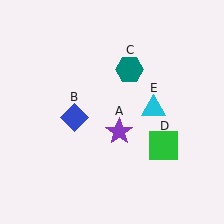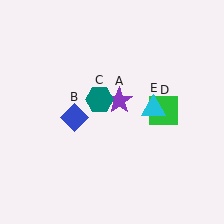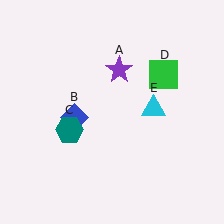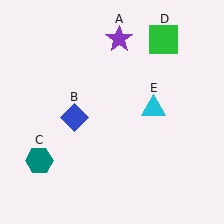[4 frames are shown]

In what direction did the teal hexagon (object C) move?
The teal hexagon (object C) moved down and to the left.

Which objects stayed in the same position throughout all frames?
Blue diamond (object B) and cyan triangle (object E) remained stationary.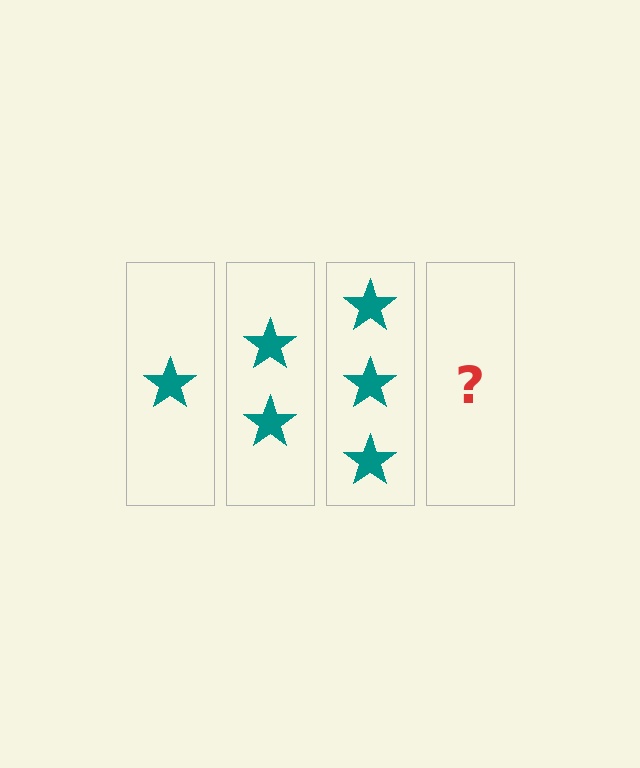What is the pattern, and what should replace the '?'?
The pattern is that each step adds one more star. The '?' should be 4 stars.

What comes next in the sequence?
The next element should be 4 stars.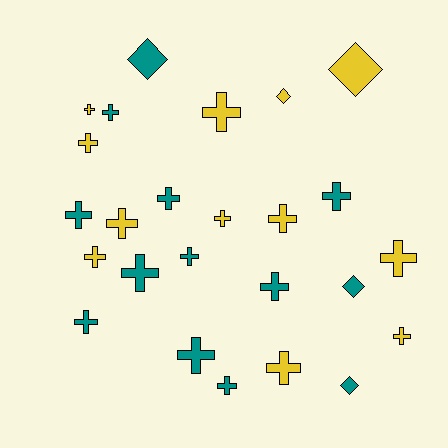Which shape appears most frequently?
Cross, with 20 objects.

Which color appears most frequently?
Teal, with 13 objects.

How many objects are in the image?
There are 25 objects.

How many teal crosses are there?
There are 10 teal crosses.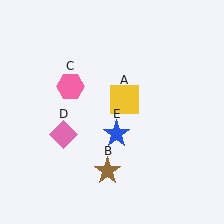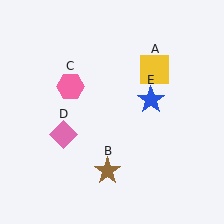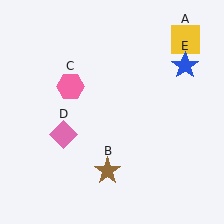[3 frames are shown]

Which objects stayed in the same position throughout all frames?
Brown star (object B) and pink hexagon (object C) and pink diamond (object D) remained stationary.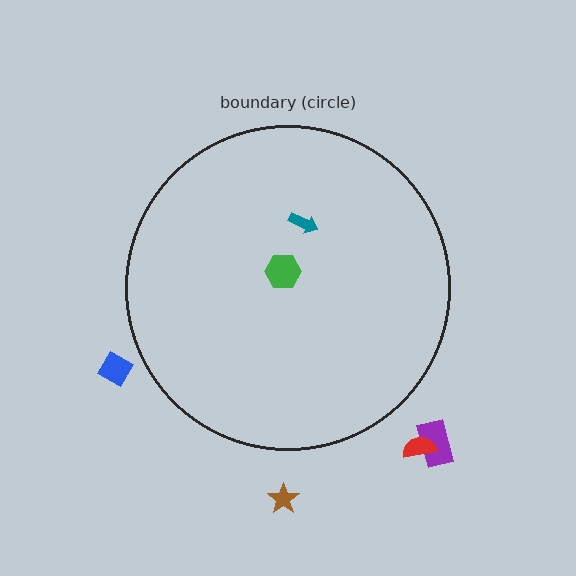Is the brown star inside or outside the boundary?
Outside.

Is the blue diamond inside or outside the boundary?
Outside.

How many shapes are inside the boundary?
2 inside, 4 outside.